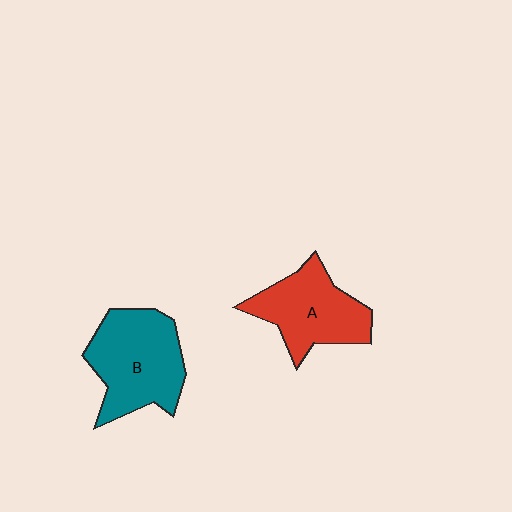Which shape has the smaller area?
Shape A (red).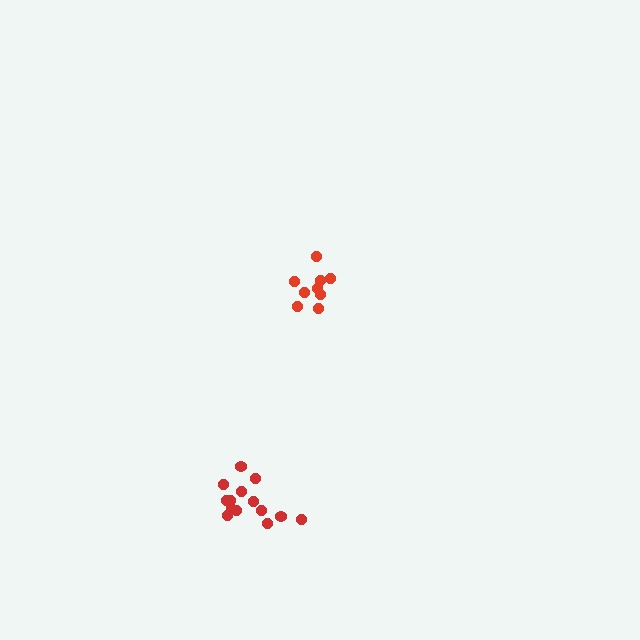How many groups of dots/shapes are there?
There are 2 groups.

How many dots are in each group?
Group 1: 9 dots, Group 2: 14 dots (23 total).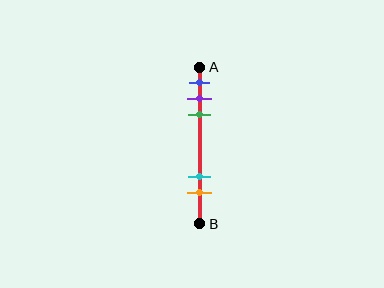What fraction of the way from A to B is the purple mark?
The purple mark is approximately 20% (0.2) of the way from A to B.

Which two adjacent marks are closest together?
The purple and green marks are the closest adjacent pair.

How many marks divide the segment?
There are 5 marks dividing the segment.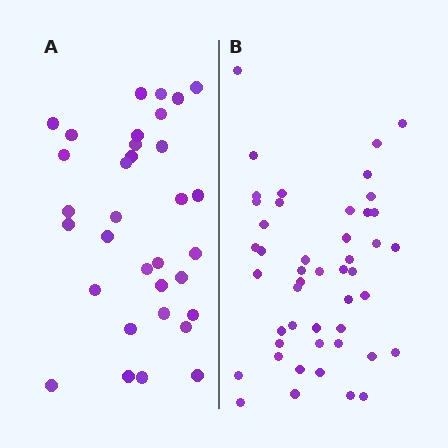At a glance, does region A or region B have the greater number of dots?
Region B (the right region) has more dots.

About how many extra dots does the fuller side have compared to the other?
Region B has approximately 15 more dots than region A.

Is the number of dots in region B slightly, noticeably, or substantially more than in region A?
Region B has noticeably more, but not dramatically so. The ratio is roughly 1.4 to 1.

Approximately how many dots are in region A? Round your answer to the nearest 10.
About 30 dots. (The exact count is 33, which rounds to 30.)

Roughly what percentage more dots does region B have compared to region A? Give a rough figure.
About 40% more.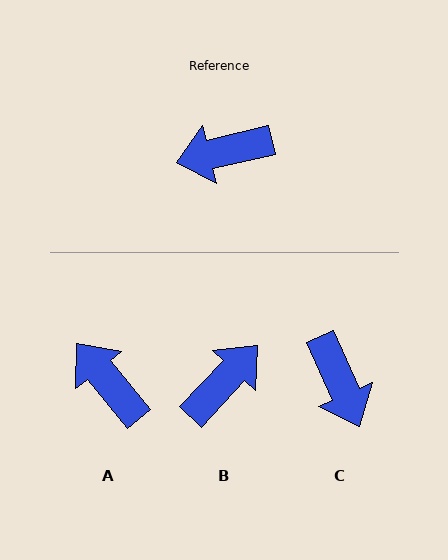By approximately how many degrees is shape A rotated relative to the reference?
Approximately 64 degrees clockwise.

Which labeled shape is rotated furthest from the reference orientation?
B, about 146 degrees away.